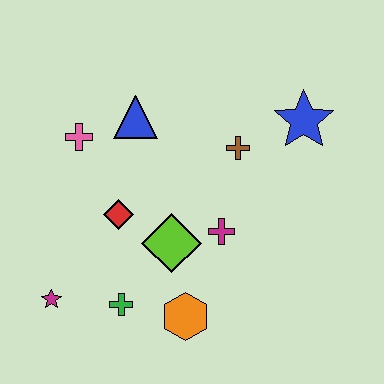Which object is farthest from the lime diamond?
The blue star is farthest from the lime diamond.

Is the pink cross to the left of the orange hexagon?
Yes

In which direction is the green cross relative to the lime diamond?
The green cross is below the lime diamond.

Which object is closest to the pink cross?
The blue triangle is closest to the pink cross.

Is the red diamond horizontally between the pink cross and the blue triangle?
Yes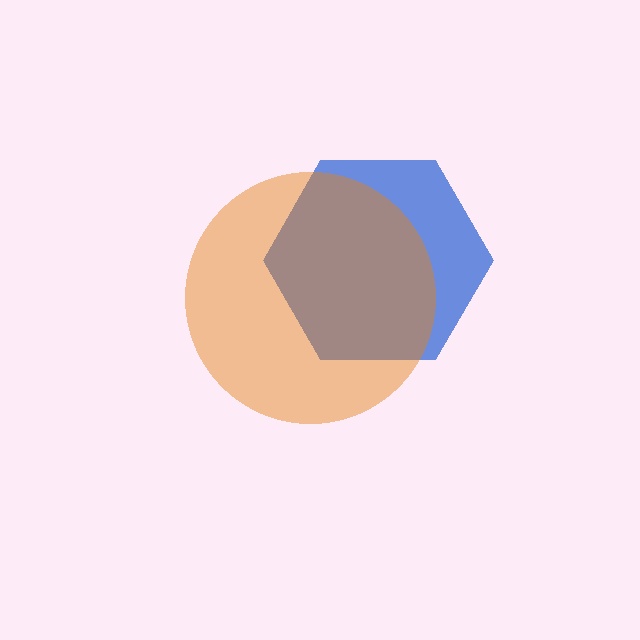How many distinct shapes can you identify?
There are 2 distinct shapes: a blue hexagon, an orange circle.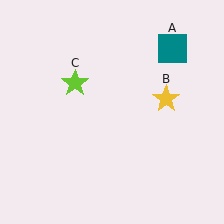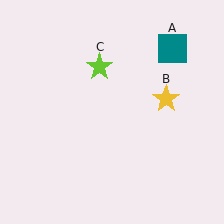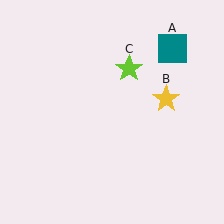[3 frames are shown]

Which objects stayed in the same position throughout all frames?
Teal square (object A) and yellow star (object B) remained stationary.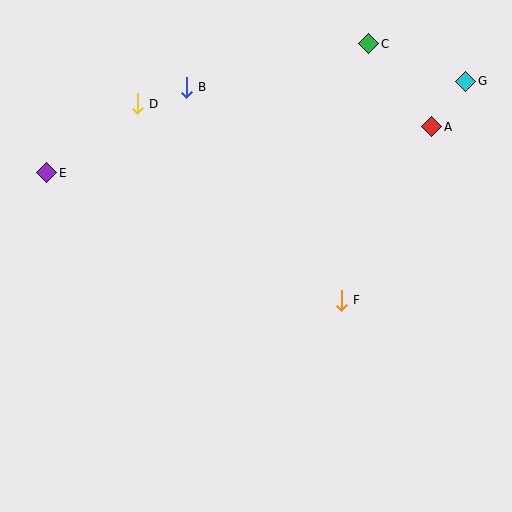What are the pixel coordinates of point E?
Point E is at (47, 173).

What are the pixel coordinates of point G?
Point G is at (466, 81).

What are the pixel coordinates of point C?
Point C is at (369, 44).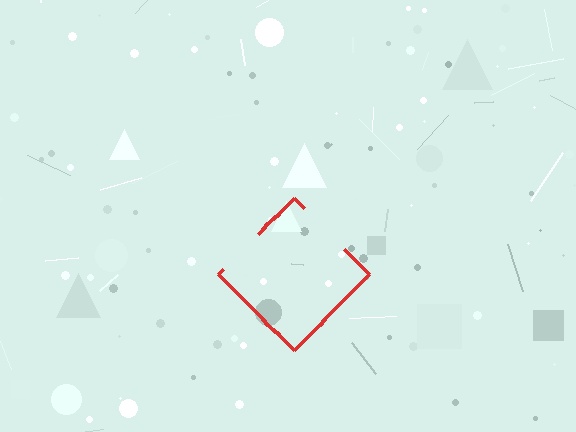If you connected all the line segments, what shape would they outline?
They would outline a diamond.